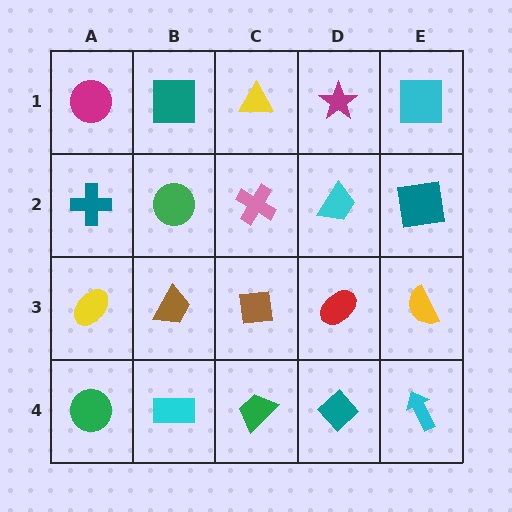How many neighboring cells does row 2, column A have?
3.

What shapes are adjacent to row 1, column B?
A green circle (row 2, column B), a magenta circle (row 1, column A), a yellow triangle (row 1, column C).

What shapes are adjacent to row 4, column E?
A yellow semicircle (row 3, column E), a teal diamond (row 4, column D).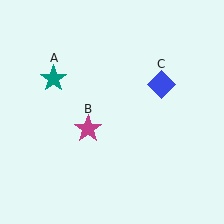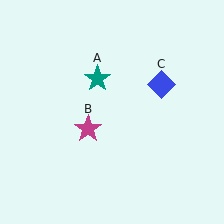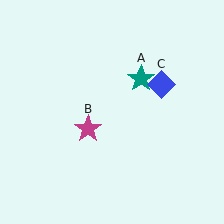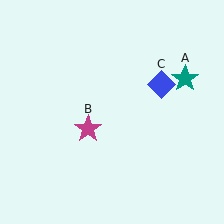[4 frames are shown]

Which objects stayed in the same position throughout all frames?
Magenta star (object B) and blue diamond (object C) remained stationary.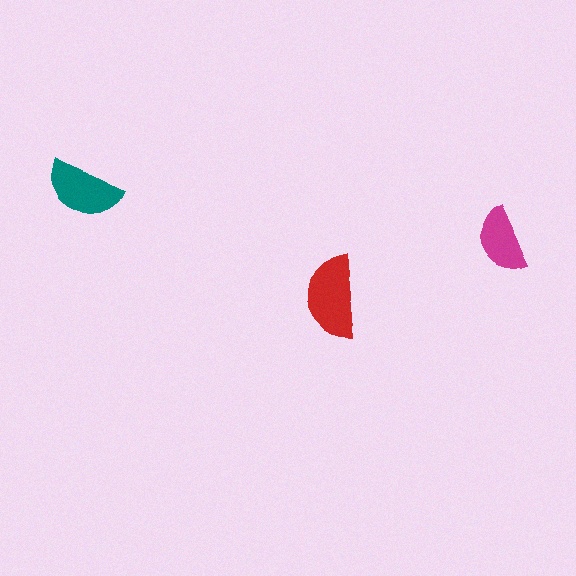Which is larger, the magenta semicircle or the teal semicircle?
The teal one.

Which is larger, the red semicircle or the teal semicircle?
The red one.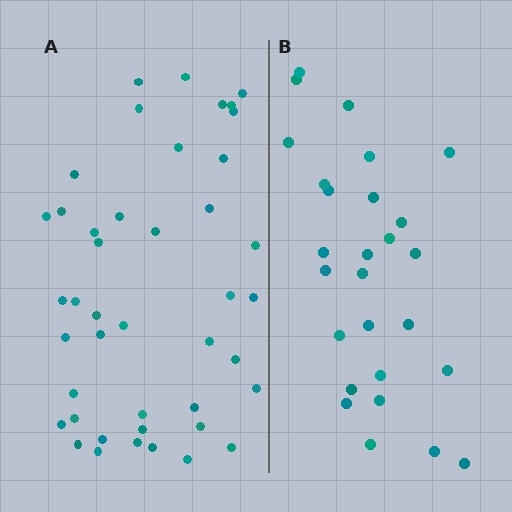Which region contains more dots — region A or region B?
Region A (the left region) has more dots.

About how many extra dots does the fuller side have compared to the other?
Region A has approximately 15 more dots than region B.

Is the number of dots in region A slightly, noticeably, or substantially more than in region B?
Region A has substantially more. The ratio is roughly 1.6 to 1.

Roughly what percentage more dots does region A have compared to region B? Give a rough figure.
About 60% more.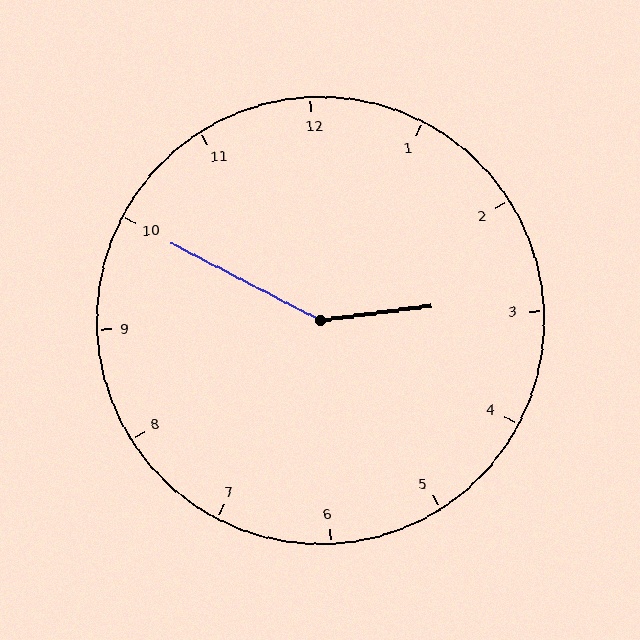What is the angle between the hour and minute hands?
Approximately 145 degrees.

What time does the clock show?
2:50.